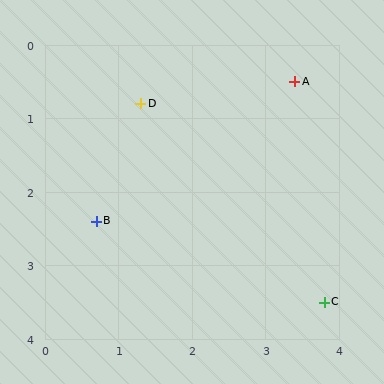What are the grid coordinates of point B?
Point B is at approximately (0.7, 2.4).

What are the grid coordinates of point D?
Point D is at approximately (1.3, 0.8).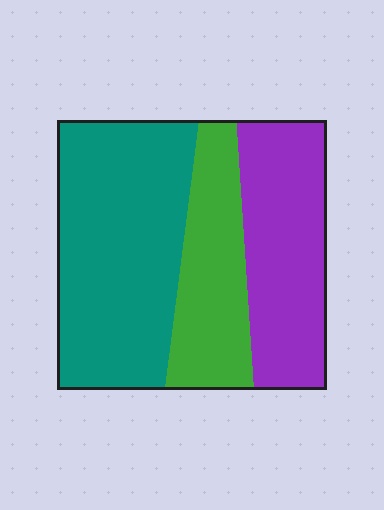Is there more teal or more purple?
Teal.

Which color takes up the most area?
Teal, at roughly 45%.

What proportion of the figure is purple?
Purple covers about 30% of the figure.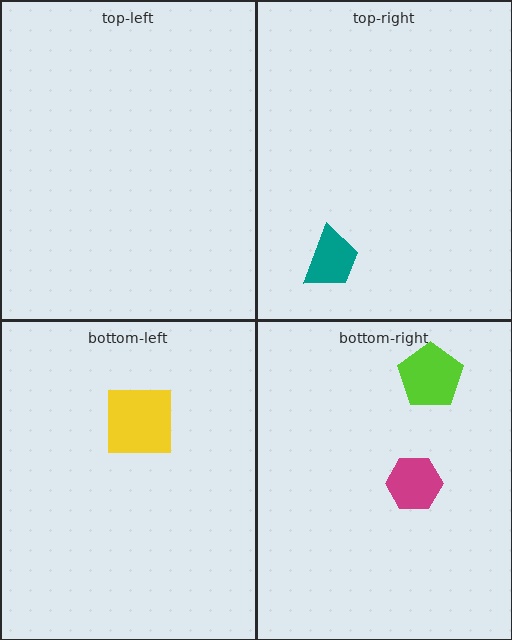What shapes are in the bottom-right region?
The magenta hexagon, the lime pentagon.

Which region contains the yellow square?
The bottom-left region.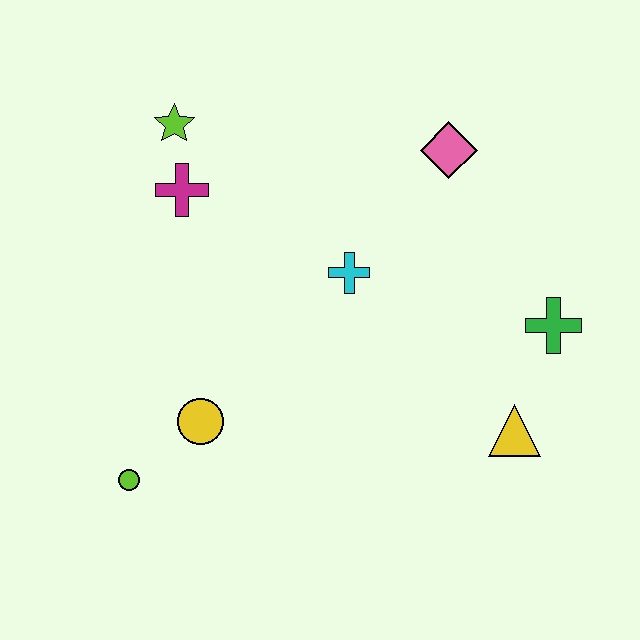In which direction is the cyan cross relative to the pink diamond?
The cyan cross is below the pink diamond.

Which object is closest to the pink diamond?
The cyan cross is closest to the pink diamond.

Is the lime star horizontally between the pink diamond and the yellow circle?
No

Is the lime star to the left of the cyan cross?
Yes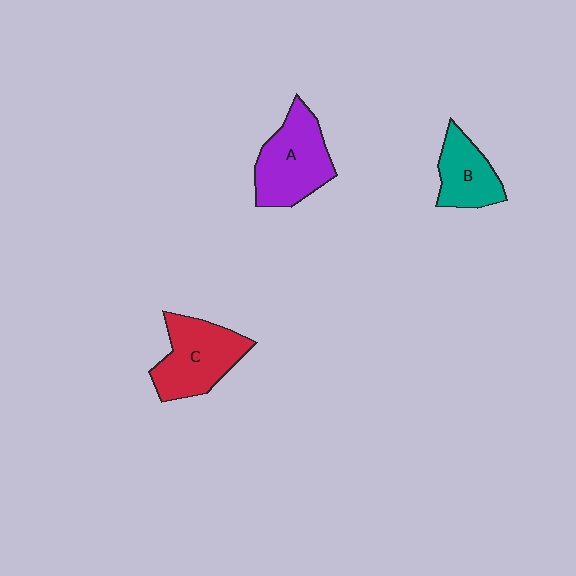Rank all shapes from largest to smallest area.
From largest to smallest: A (purple), C (red), B (teal).